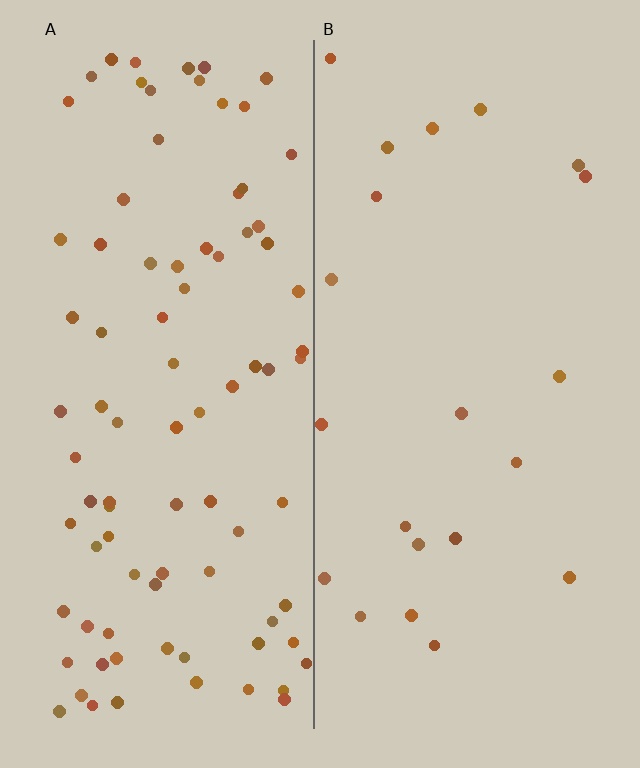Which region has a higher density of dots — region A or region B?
A (the left).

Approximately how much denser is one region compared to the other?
Approximately 4.1× — region A over region B.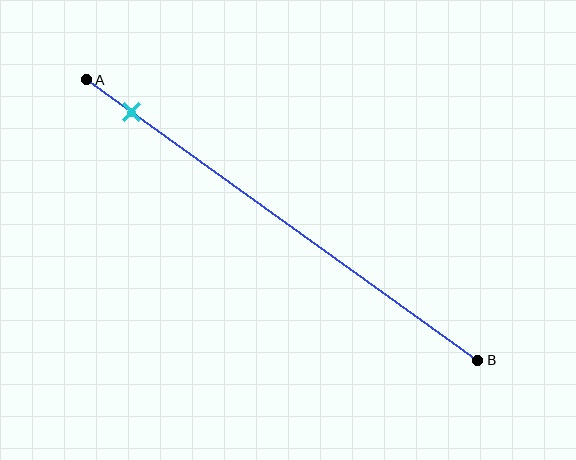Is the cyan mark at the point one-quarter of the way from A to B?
No, the mark is at about 10% from A, not at the 25% one-quarter point.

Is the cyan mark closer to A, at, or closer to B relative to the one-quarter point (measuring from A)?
The cyan mark is closer to point A than the one-quarter point of segment AB.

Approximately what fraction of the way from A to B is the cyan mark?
The cyan mark is approximately 10% of the way from A to B.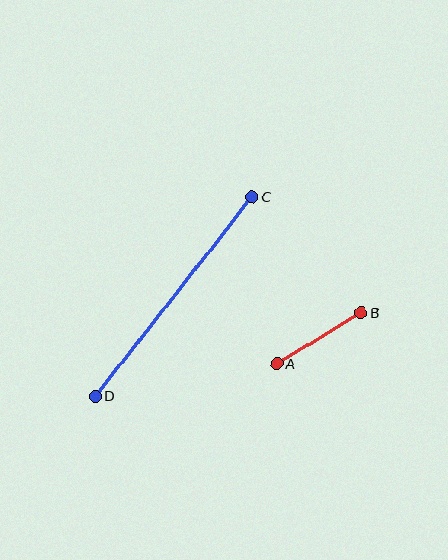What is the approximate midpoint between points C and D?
The midpoint is at approximately (174, 296) pixels.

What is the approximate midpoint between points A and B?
The midpoint is at approximately (319, 338) pixels.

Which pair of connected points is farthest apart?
Points C and D are farthest apart.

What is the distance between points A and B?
The distance is approximately 98 pixels.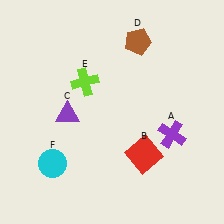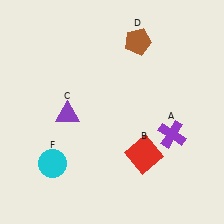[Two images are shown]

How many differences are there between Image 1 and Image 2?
There is 1 difference between the two images.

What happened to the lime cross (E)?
The lime cross (E) was removed in Image 2. It was in the top-left area of Image 1.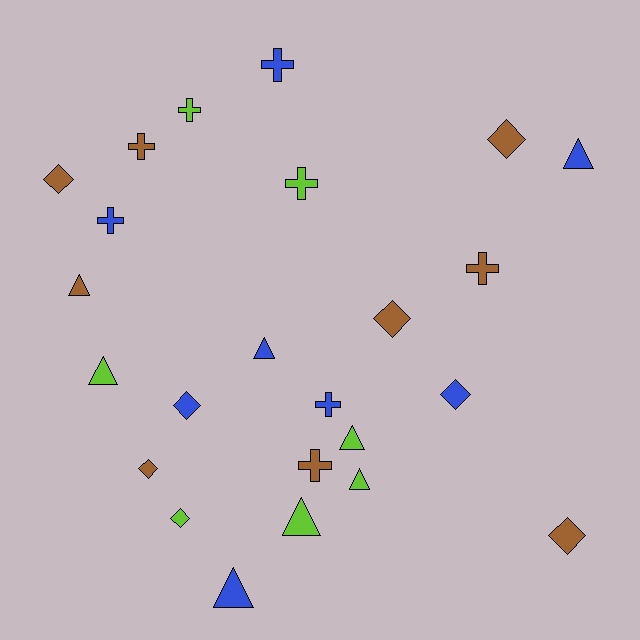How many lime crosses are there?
There are 2 lime crosses.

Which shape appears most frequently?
Cross, with 8 objects.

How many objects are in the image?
There are 24 objects.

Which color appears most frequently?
Brown, with 9 objects.